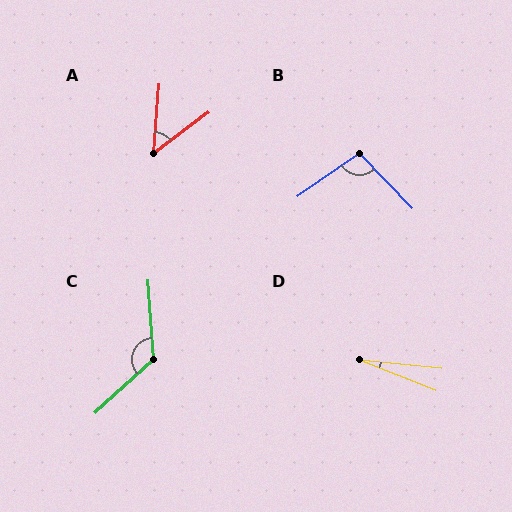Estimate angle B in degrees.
Approximately 99 degrees.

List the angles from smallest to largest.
D (16°), A (49°), B (99°), C (128°).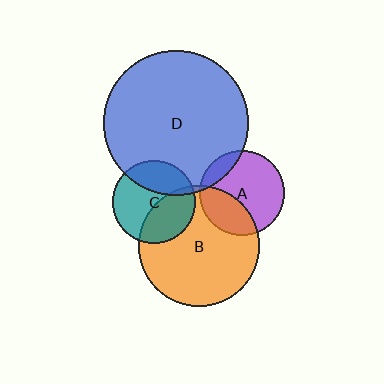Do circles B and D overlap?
Yes.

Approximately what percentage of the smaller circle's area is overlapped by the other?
Approximately 5%.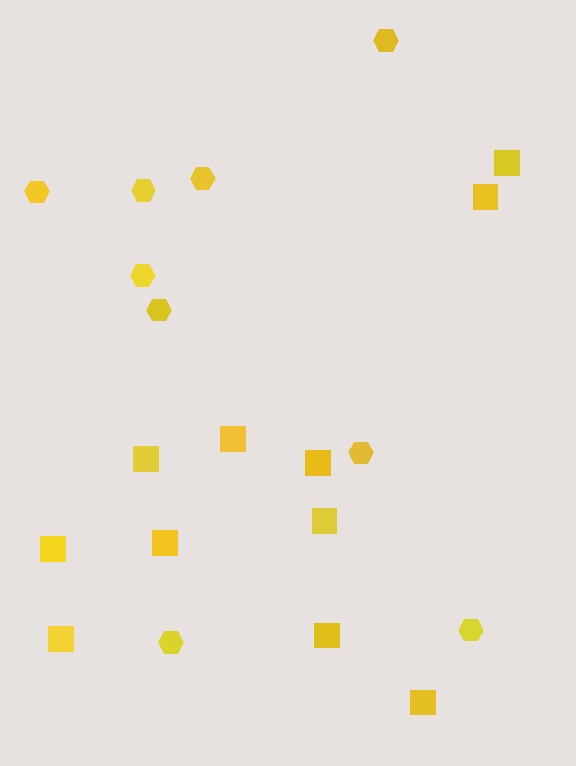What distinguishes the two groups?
There are 2 groups: one group of squares (11) and one group of hexagons (9).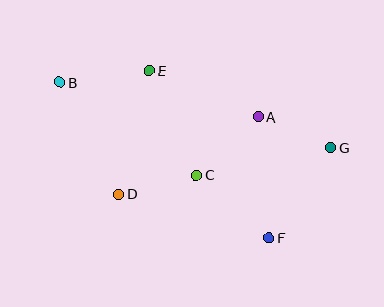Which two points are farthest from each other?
Points B and G are farthest from each other.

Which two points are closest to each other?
Points A and G are closest to each other.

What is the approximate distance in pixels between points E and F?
The distance between E and F is approximately 205 pixels.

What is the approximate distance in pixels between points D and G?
The distance between D and G is approximately 217 pixels.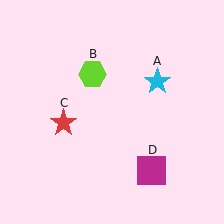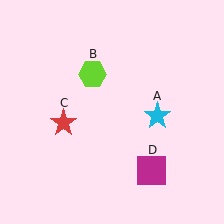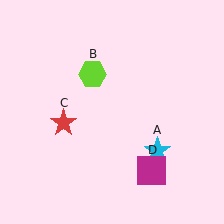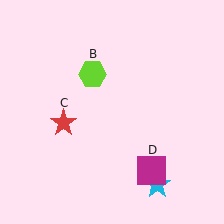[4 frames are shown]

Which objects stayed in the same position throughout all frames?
Lime hexagon (object B) and red star (object C) and magenta square (object D) remained stationary.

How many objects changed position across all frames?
1 object changed position: cyan star (object A).